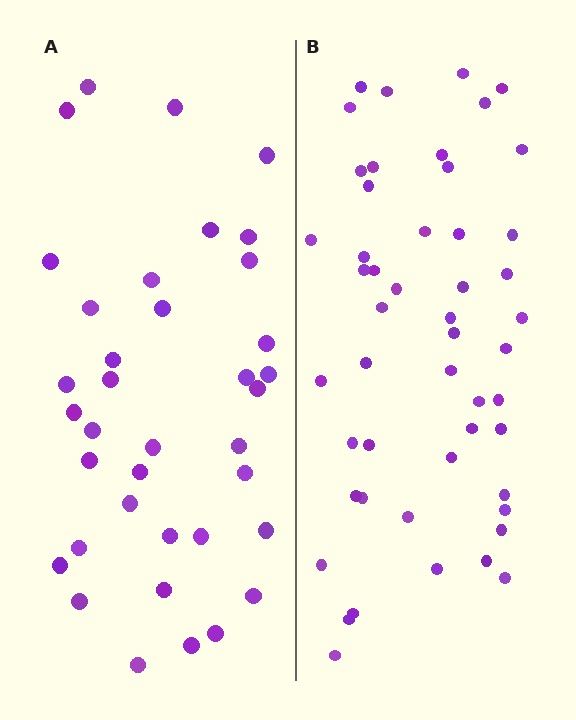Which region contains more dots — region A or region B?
Region B (the right region) has more dots.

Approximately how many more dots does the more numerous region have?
Region B has approximately 15 more dots than region A.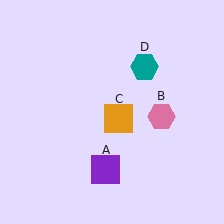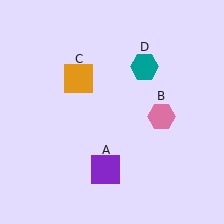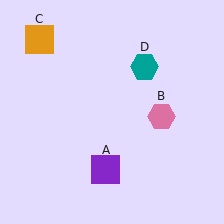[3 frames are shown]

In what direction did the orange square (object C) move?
The orange square (object C) moved up and to the left.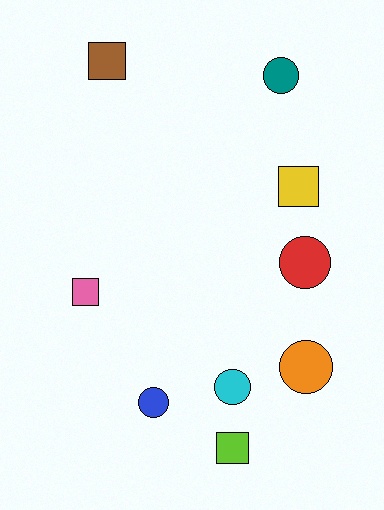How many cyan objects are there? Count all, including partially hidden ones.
There is 1 cyan object.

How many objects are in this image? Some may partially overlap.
There are 9 objects.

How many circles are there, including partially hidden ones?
There are 5 circles.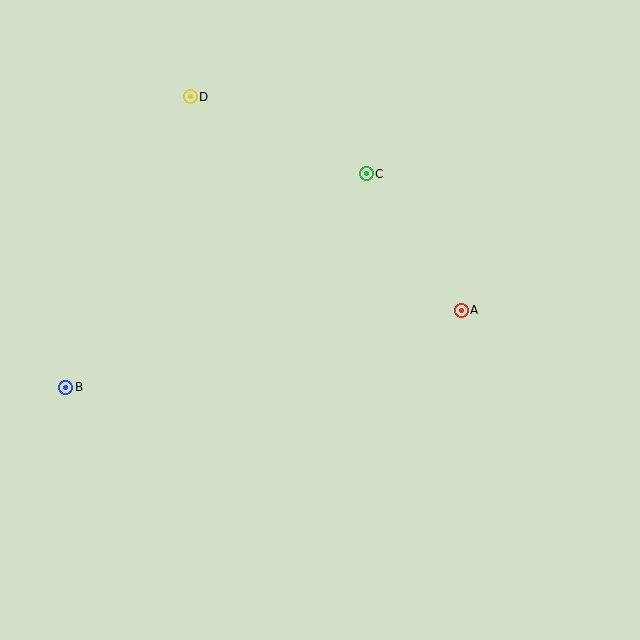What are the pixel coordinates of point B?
Point B is at (66, 387).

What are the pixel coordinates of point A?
Point A is at (461, 310).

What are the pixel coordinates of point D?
Point D is at (190, 97).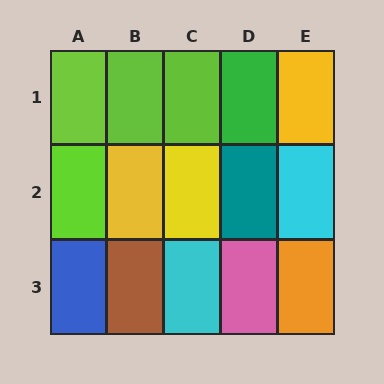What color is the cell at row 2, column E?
Cyan.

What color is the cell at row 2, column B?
Yellow.